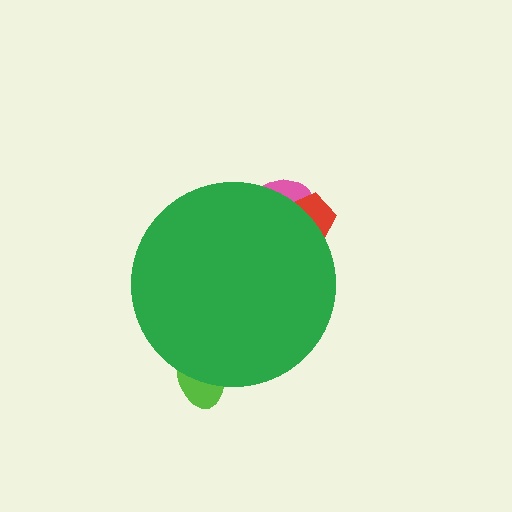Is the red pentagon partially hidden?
Yes, the red pentagon is partially hidden behind the green circle.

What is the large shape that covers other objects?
A green circle.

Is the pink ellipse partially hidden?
Yes, the pink ellipse is partially hidden behind the green circle.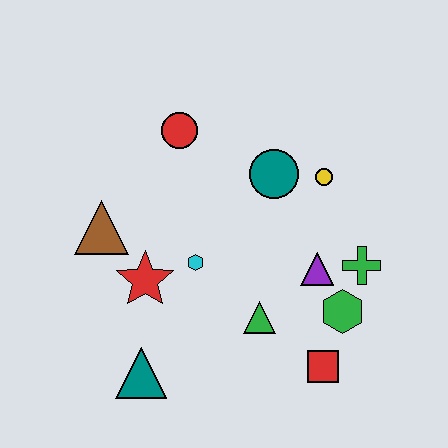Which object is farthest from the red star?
The green cross is farthest from the red star.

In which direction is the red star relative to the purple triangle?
The red star is to the left of the purple triangle.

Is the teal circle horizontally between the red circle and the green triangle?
No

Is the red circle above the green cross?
Yes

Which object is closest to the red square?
The green hexagon is closest to the red square.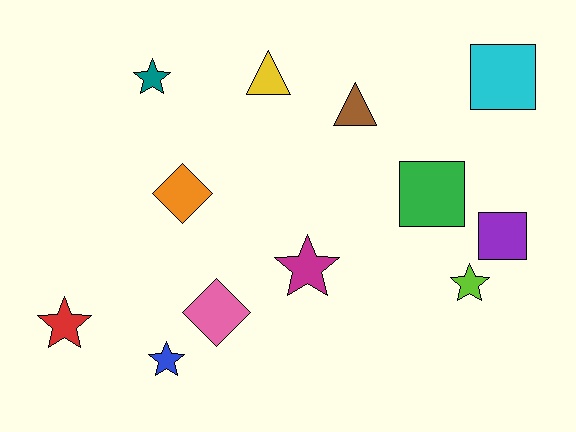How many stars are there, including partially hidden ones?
There are 5 stars.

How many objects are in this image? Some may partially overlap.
There are 12 objects.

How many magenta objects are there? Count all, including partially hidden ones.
There is 1 magenta object.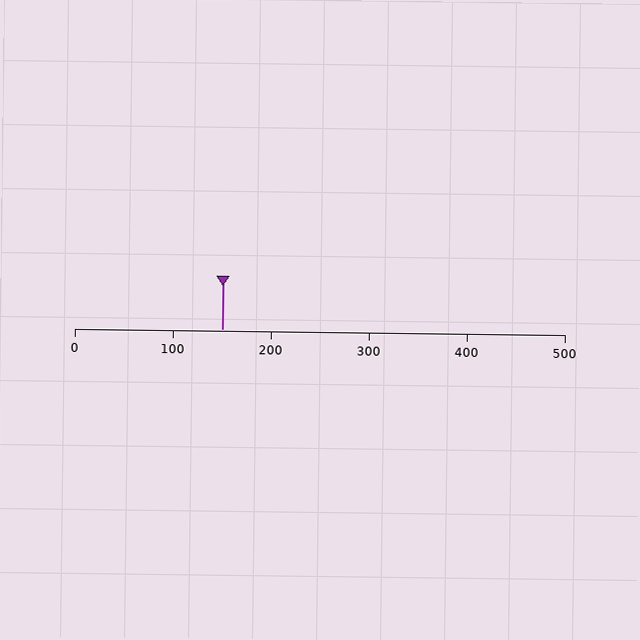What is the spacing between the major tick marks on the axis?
The major ticks are spaced 100 apart.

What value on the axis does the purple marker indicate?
The marker indicates approximately 150.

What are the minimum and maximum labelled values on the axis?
The axis runs from 0 to 500.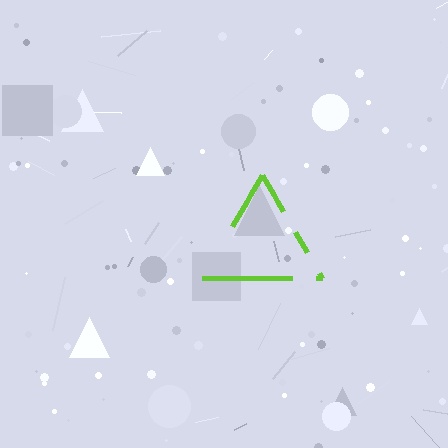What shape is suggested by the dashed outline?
The dashed outline suggests a triangle.